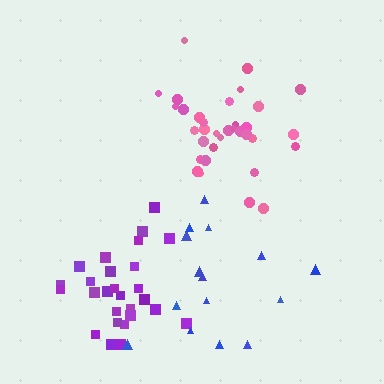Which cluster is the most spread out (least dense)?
Blue.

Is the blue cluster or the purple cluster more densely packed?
Purple.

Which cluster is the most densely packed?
Pink.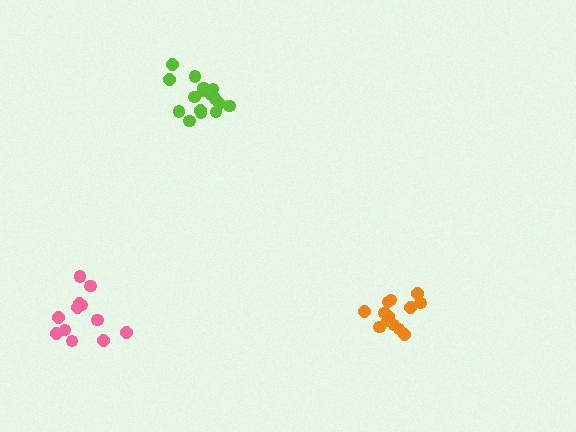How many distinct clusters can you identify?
There are 3 distinct clusters.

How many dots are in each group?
Group 1: 13 dots, Group 2: 12 dots, Group 3: 16 dots (41 total).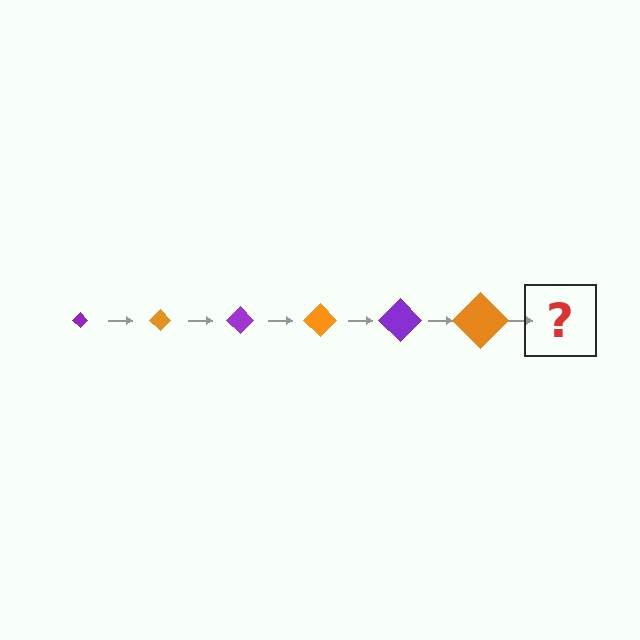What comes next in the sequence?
The next element should be a purple diamond, larger than the previous one.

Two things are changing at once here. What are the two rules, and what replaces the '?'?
The two rules are that the diamond grows larger each step and the color cycles through purple and orange. The '?' should be a purple diamond, larger than the previous one.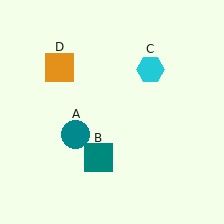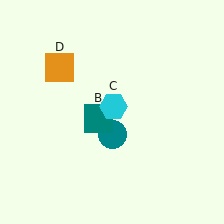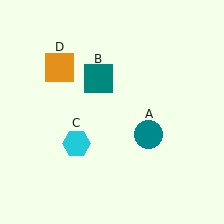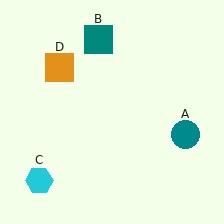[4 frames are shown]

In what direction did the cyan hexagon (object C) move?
The cyan hexagon (object C) moved down and to the left.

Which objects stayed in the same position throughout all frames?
Orange square (object D) remained stationary.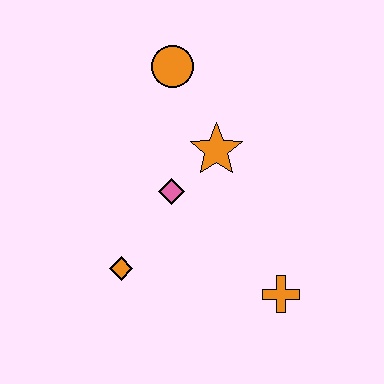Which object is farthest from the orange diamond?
The orange circle is farthest from the orange diamond.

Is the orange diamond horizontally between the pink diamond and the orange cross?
No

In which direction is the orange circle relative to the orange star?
The orange circle is above the orange star.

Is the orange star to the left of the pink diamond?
No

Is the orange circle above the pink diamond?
Yes